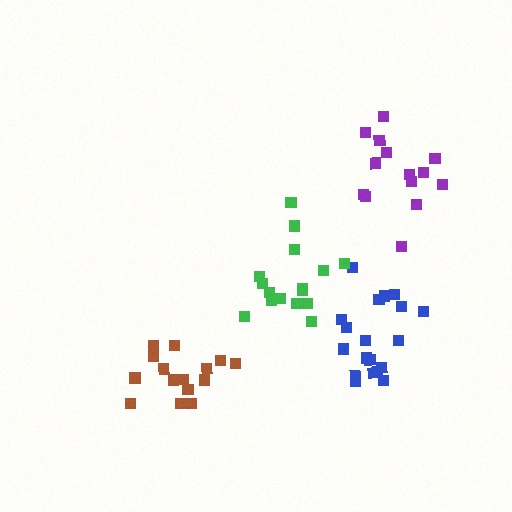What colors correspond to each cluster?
The clusters are colored: blue, green, brown, purple.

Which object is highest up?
The purple cluster is topmost.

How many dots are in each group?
Group 1: 19 dots, Group 2: 16 dots, Group 3: 15 dots, Group 4: 14 dots (64 total).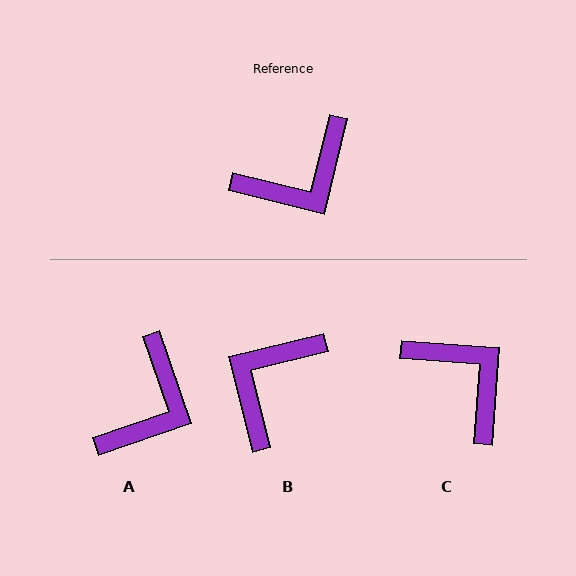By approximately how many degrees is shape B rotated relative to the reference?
Approximately 152 degrees clockwise.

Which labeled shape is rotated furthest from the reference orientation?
B, about 152 degrees away.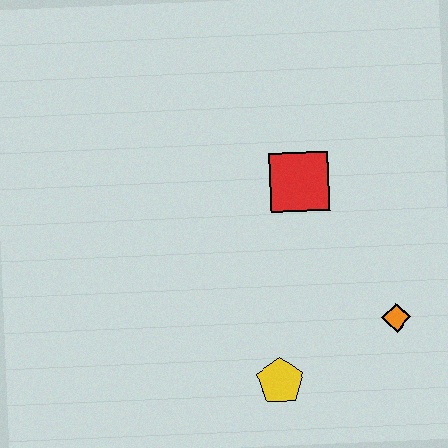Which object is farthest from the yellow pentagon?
The red square is farthest from the yellow pentagon.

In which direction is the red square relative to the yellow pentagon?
The red square is above the yellow pentagon.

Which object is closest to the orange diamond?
The yellow pentagon is closest to the orange diamond.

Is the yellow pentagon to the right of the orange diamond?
No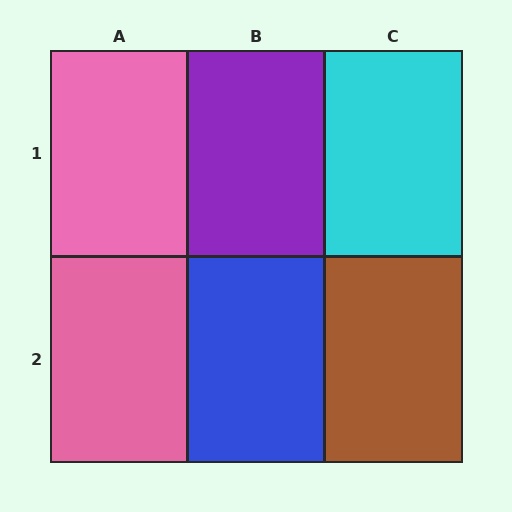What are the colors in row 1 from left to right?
Pink, purple, cyan.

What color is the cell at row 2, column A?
Pink.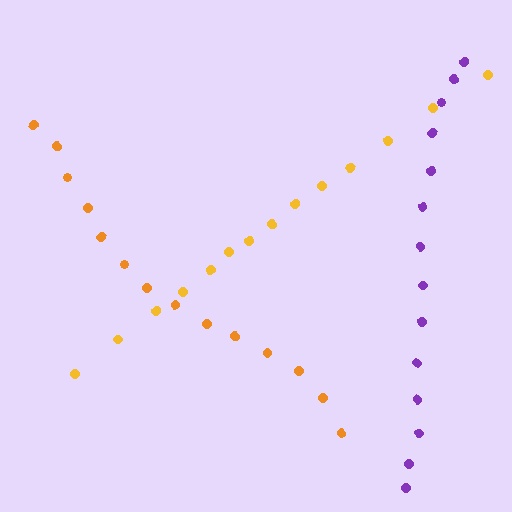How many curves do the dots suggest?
There are 3 distinct paths.